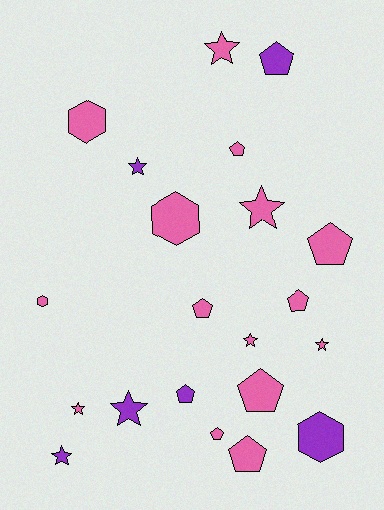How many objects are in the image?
There are 21 objects.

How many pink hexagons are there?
There are 3 pink hexagons.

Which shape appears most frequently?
Pentagon, with 9 objects.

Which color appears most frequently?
Pink, with 15 objects.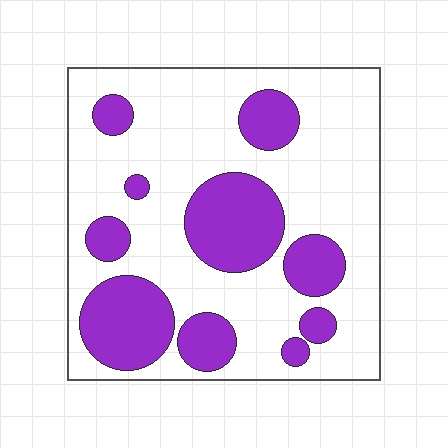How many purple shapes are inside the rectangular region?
10.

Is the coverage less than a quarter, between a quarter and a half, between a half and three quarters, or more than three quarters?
Between a quarter and a half.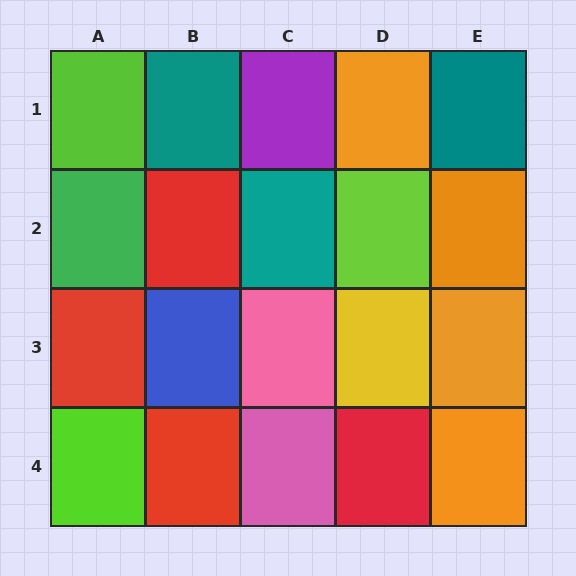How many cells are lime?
3 cells are lime.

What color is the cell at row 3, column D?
Yellow.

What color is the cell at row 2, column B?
Red.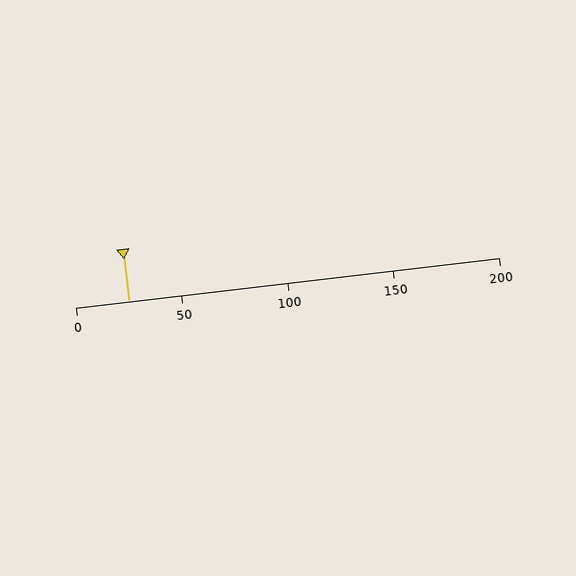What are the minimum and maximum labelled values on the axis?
The axis runs from 0 to 200.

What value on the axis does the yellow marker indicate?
The marker indicates approximately 25.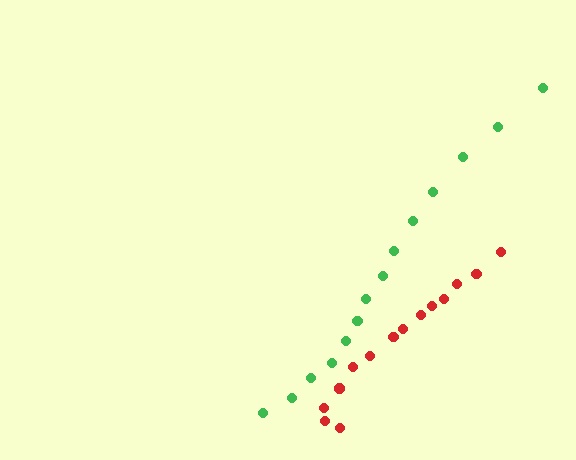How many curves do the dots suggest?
There are 2 distinct paths.